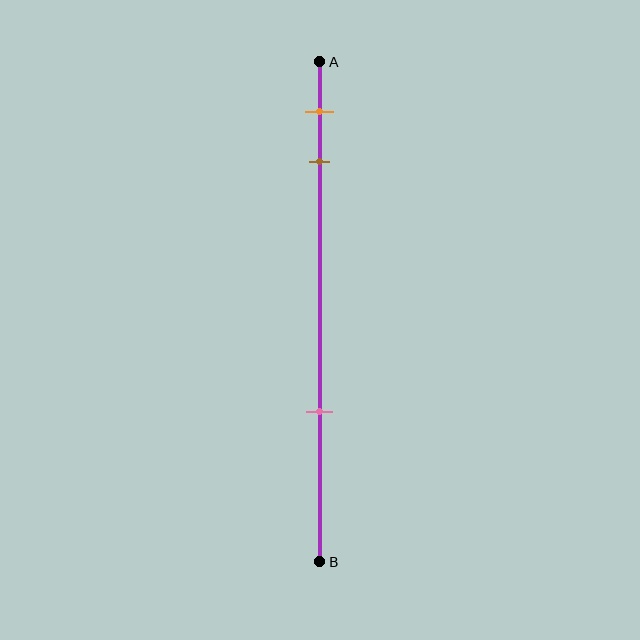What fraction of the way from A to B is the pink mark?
The pink mark is approximately 70% (0.7) of the way from A to B.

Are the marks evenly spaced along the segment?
No, the marks are not evenly spaced.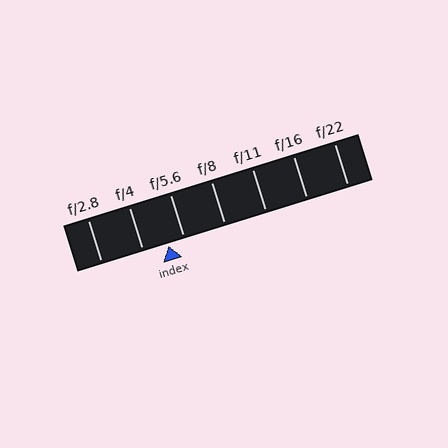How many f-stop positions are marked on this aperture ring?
There are 7 f-stop positions marked.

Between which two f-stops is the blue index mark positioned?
The index mark is between f/4 and f/5.6.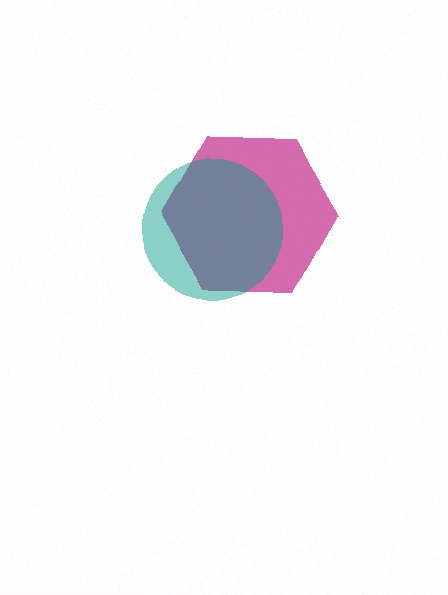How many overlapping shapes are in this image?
There are 2 overlapping shapes in the image.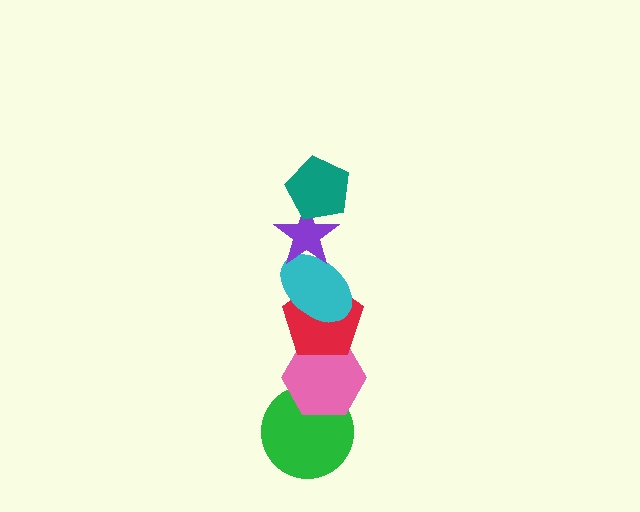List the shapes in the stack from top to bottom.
From top to bottom: the teal pentagon, the purple star, the cyan ellipse, the red pentagon, the pink hexagon, the green circle.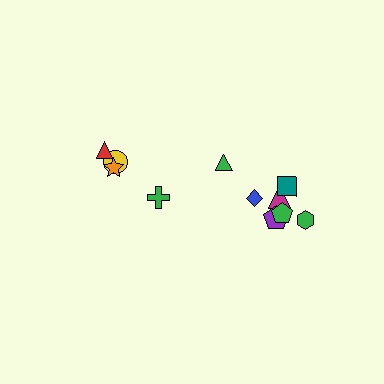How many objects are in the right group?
There are 7 objects.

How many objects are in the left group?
There are 4 objects.